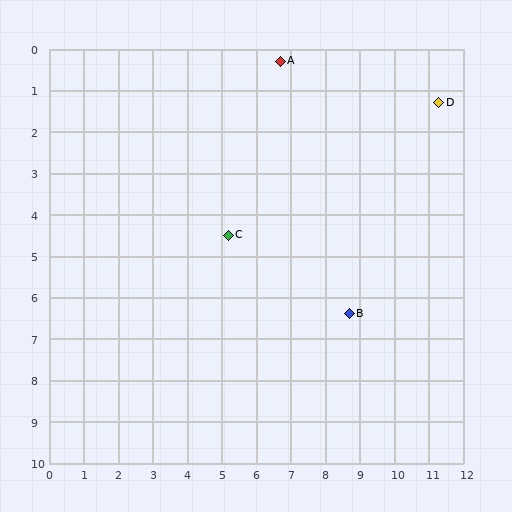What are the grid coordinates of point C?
Point C is at approximately (5.2, 4.5).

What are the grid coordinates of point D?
Point D is at approximately (11.3, 1.3).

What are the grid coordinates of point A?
Point A is at approximately (6.7, 0.3).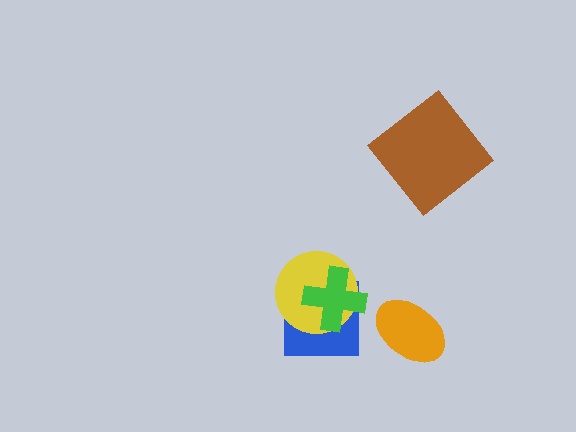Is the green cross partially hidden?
No, no other shape covers it.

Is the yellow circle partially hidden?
Yes, it is partially covered by another shape.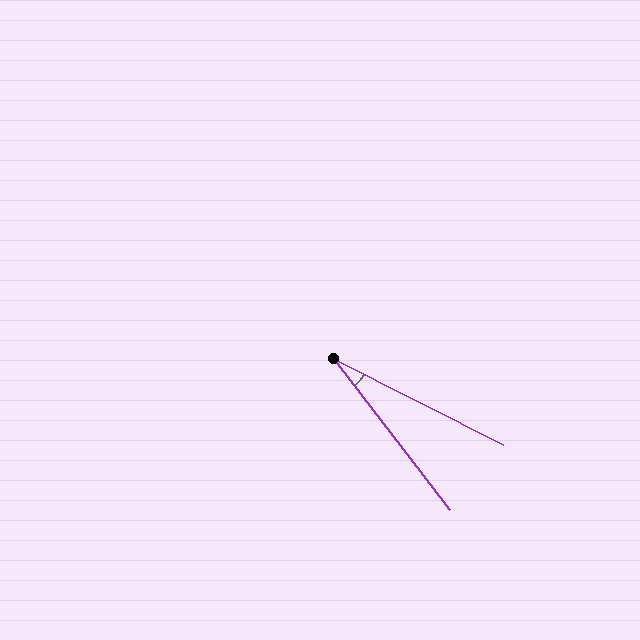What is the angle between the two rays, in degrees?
Approximately 26 degrees.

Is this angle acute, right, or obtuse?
It is acute.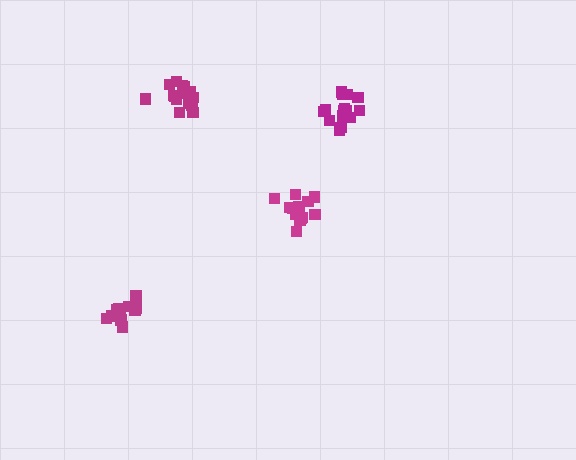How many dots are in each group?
Group 1: 15 dots, Group 2: 12 dots, Group 3: 17 dots, Group 4: 13 dots (57 total).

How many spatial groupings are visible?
There are 4 spatial groupings.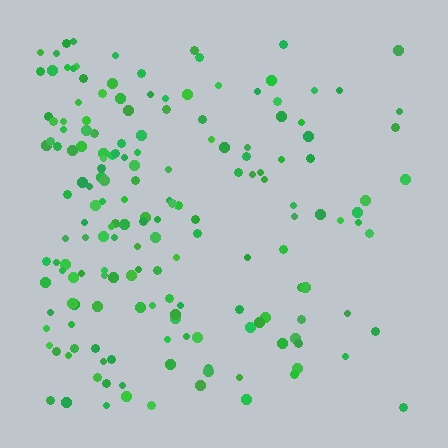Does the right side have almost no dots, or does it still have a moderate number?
Still a moderate number, just noticeably fewer than the left.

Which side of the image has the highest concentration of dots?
The left.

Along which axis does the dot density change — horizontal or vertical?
Horizontal.